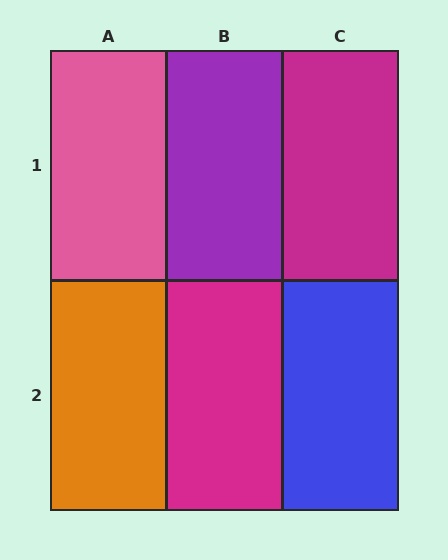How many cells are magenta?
2 cells are magenta.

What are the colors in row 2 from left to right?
Orange, magenta, blue.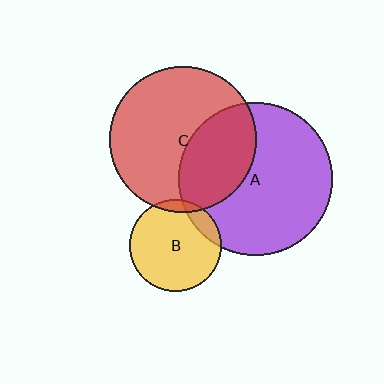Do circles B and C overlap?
Yes.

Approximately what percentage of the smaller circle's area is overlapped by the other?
Approximately 5%.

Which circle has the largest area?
Circle A (purple).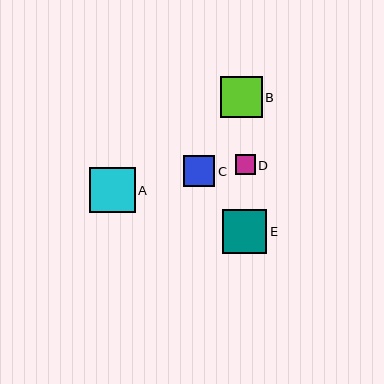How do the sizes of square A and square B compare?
Square A and square B are approximately the same size.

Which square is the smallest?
Square D is the smallest with a size of approximately 20 pixels.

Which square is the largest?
Square A is the largest with a size of approximately 45 pixels.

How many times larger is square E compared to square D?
Square E is approximately 2.2 times the size of square D.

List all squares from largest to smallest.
From largest to smallest: A, E, B, C, D.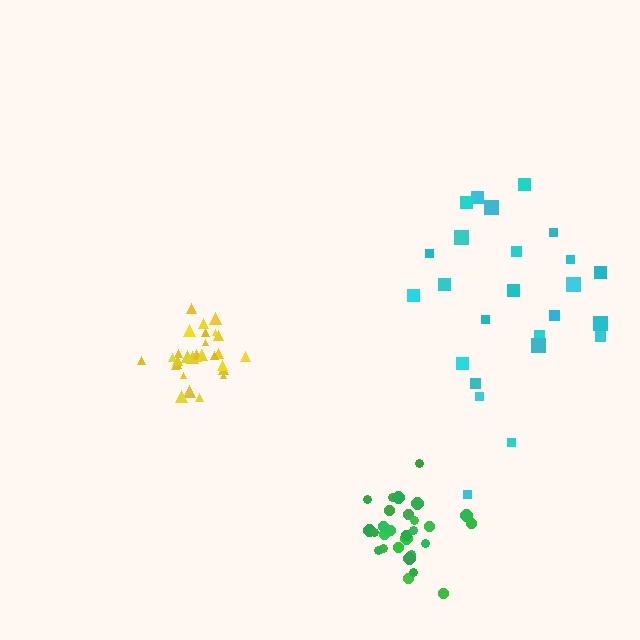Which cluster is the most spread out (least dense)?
Cyan.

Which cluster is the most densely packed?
Yellow.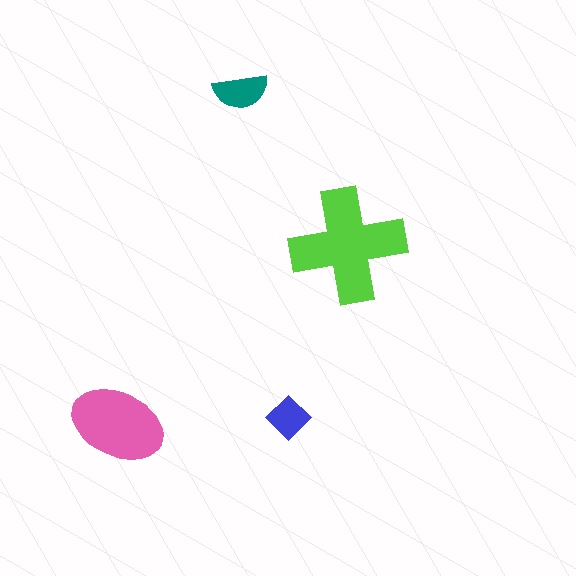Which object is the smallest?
The blue diamond.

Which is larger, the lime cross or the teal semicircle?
The lime cross.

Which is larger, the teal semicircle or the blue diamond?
The teal semicircle.